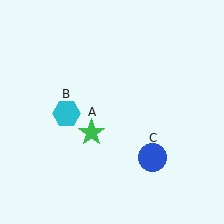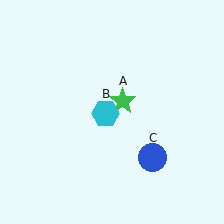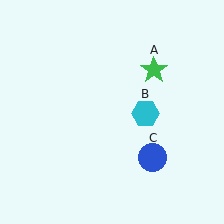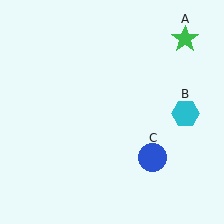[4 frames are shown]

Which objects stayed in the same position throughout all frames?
Blue circle (object C) remained stationary.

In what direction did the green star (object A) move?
The green star (object A) moved up and to the right.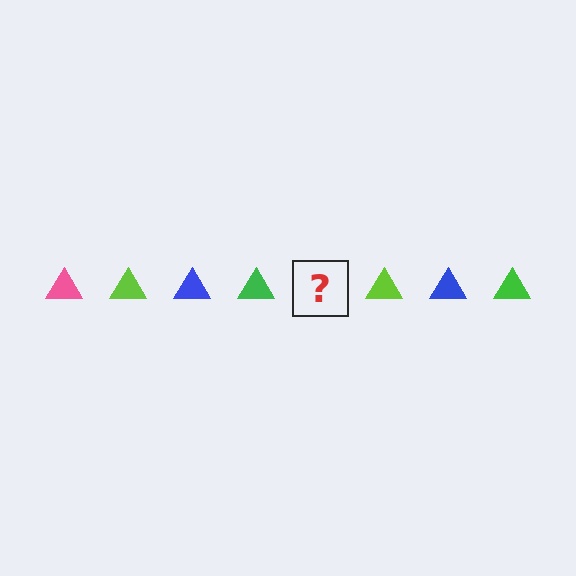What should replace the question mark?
The question mark should be replaced with a pink triangle.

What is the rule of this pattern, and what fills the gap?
The rule is that the pattern cycles through pink, lime, blue, green triangles. The gap should be filled with a pink triangle.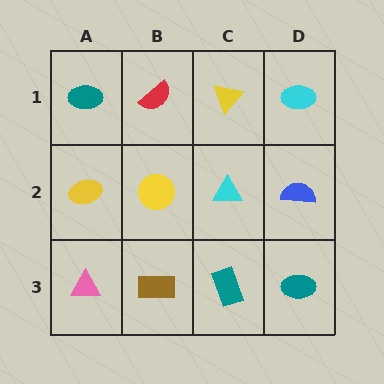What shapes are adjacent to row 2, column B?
A red semicircle (row 1, column B), a brown rectangle (row 3, column B), a yellow ellipse (row 2, column A), a cyan triangle (row 2, column C).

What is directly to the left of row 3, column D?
A teal rectangle.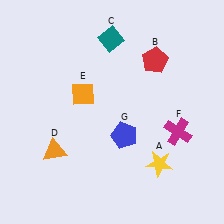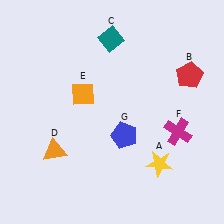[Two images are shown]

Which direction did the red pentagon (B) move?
The red pentagon (B) moved right.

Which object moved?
The red pentagon (B) moved right.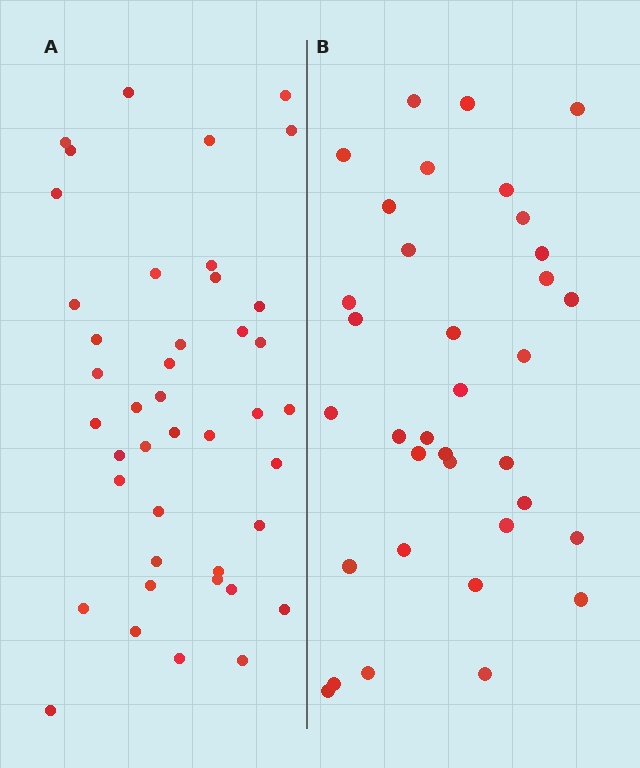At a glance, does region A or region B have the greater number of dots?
Region A (the left region) has more dots.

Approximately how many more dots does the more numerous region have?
Region A has roughly 8 or so more dots than region B.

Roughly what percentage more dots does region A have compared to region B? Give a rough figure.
About 20% more.